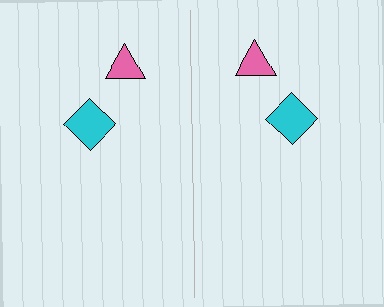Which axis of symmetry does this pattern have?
The pattern has a vertical axis of symmetry running through the center of the image.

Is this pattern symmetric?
Yes, this pattern has bilateral (reflection) symmetry.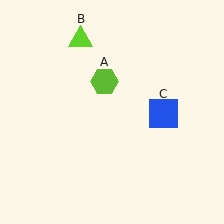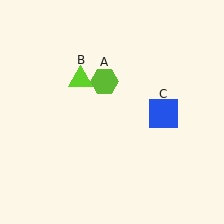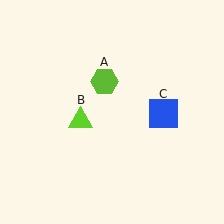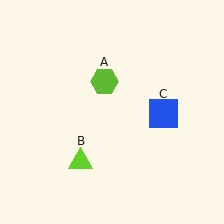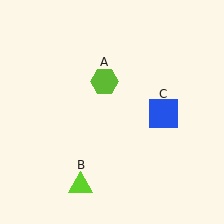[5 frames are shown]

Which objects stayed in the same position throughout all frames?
Lime hexagon (object A) and blue square (object C) remained stationary.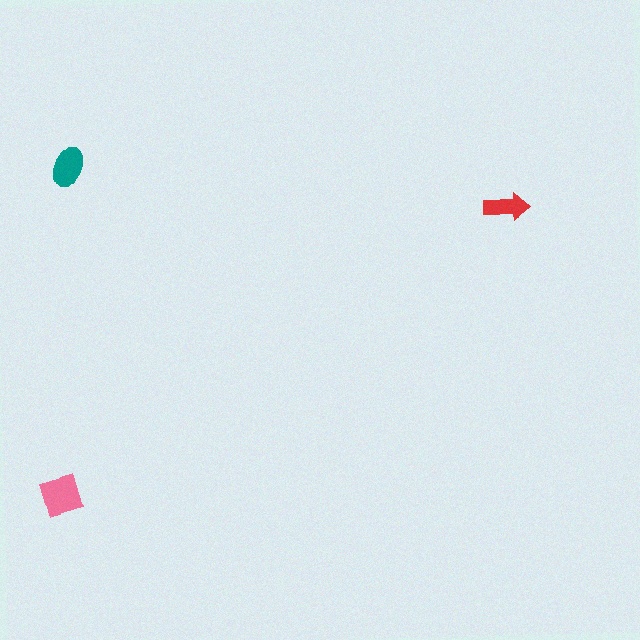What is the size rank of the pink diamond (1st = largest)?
1st.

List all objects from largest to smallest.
The pink diamond, the teal ellipse, the red arrow.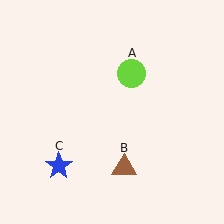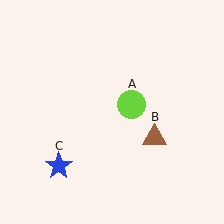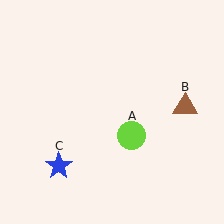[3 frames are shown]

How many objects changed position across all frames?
2 objects changed position: lime circle (object A), brown triangle (object B).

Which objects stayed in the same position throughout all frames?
Blue star (object C) remained stationary.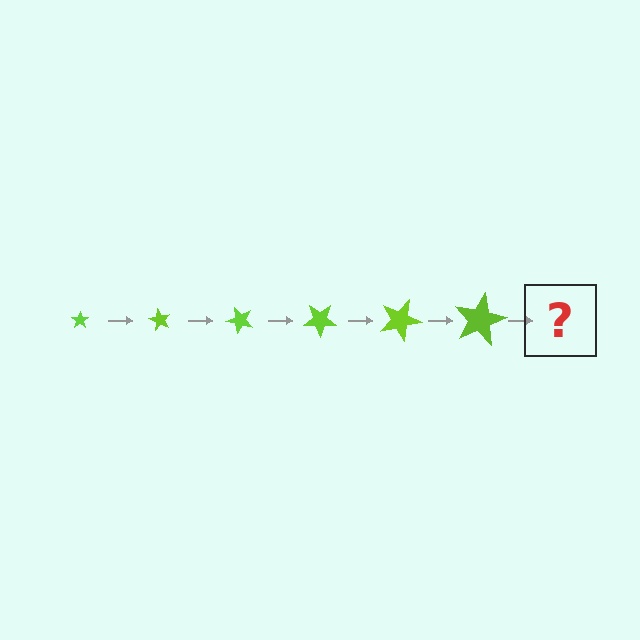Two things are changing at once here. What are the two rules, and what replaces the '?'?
The two rules are that the star grows larger each step and it rotates 60 degrees each step. The '?' should be a star, larger than the previous one and rotated 360 degrees from the start.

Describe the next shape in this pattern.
It should be a star, larger than the previous one and rotated 360 degrees from the start.